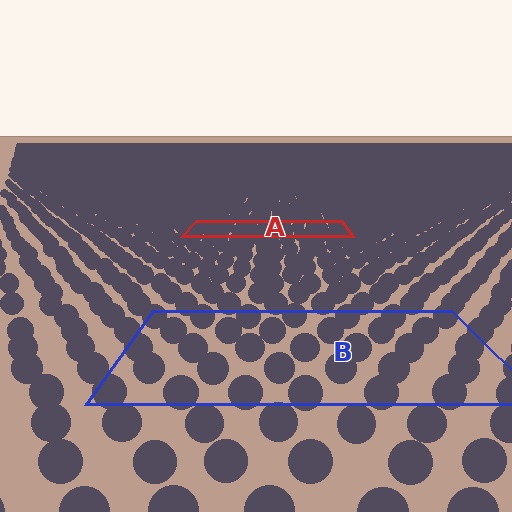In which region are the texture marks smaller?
The texture marks are smaller in region A, because it is farther away.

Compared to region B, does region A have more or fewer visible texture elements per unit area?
Region A has more texture elements per unit area — they are packed more densely because it is farther away.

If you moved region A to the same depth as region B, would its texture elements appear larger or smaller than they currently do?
They would appear larger. At a closer depth, the same texture elements are projected at a bigger on-screen size.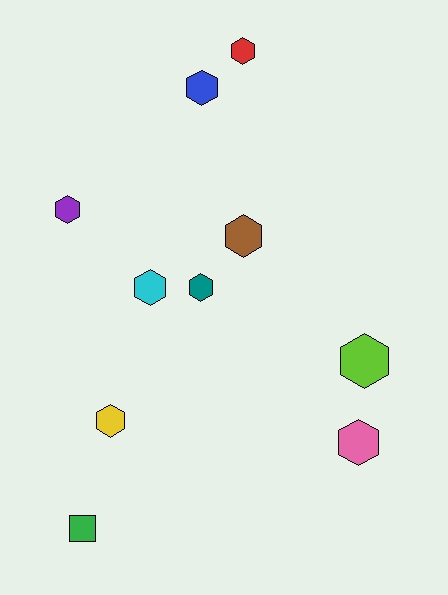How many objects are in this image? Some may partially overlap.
There are 10 objects.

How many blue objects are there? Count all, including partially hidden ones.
There is 1 blue object.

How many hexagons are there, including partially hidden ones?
There are 9 hexagons.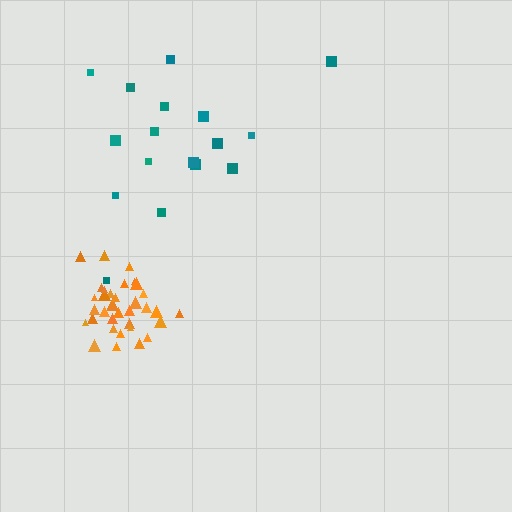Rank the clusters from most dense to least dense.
orange, teal.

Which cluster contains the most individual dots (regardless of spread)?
Orange (34).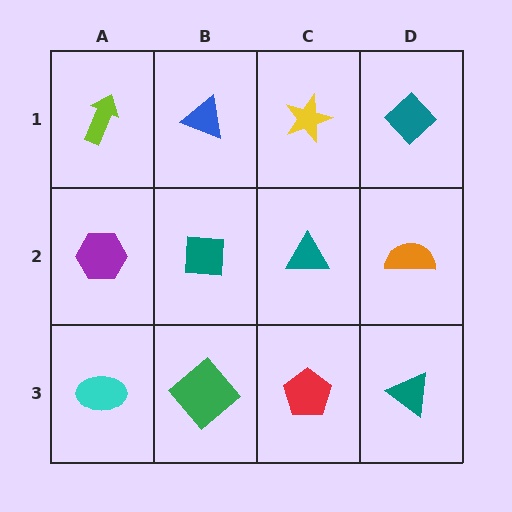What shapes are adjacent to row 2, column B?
A blue triangle (row 1, column B), a green diamond (row 3, column B), a purple hexagon (row 2, column A), a teal triangle (row 2, column C).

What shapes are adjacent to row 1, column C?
A teal triangle (row 2, column C), a blue triangle (row 1, column B), a teal diamond (row 1, column D).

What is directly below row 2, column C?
A red pentagon.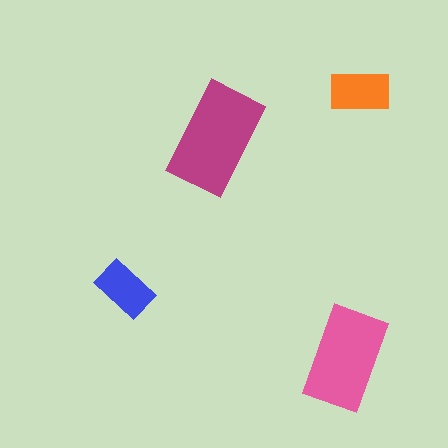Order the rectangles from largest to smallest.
the magenta one, the pink one, the orange one, the blue one.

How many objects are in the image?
There are 4 objects in the image.